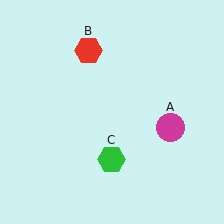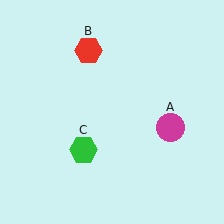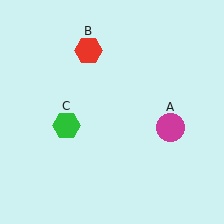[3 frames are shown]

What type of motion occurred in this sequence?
The green hexagon (object C) rotated clockwise around the center of the scene.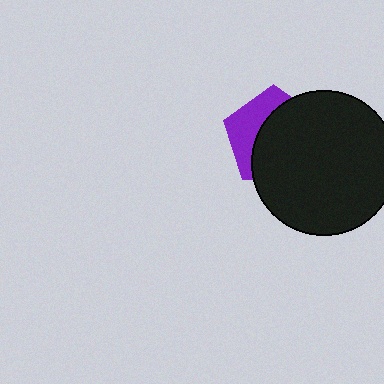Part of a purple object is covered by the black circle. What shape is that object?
It is a pentagon.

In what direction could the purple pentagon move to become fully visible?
The purple pentagon could move left. That would shift it out from behind the black circle entirely.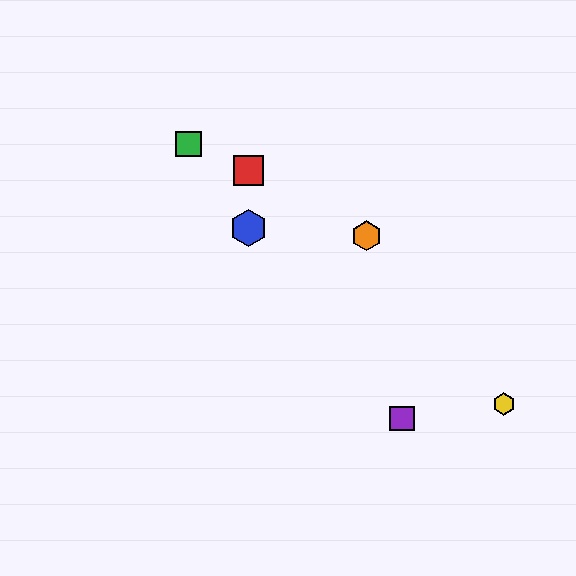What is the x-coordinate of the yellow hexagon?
The yellow hexagon is at x≈504.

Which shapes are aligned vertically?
The red square, the blue hexagon are aligned vertically.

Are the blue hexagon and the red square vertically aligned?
Yes, both are at x≈249.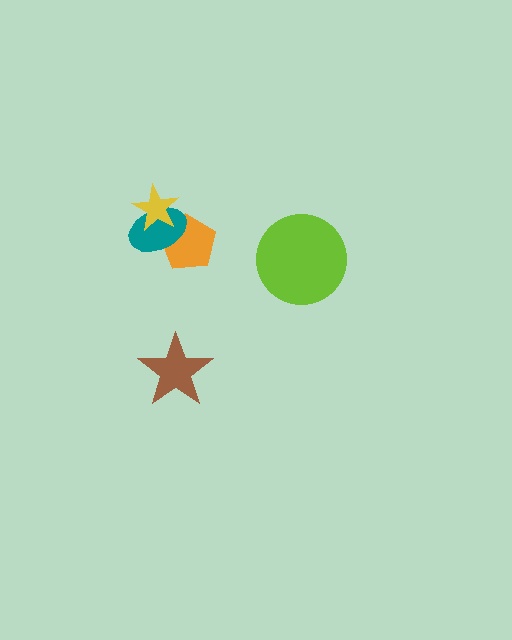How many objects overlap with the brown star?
0 objects overlap with the brown star.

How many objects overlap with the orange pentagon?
2 objects overlap with the orange pentagon.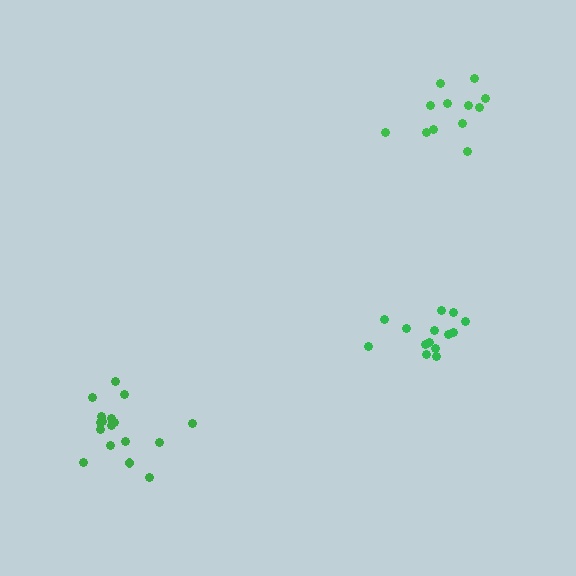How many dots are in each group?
Group 1: 12 dots, Group 2: 17 dots, Group 3: 14 dots (43 total).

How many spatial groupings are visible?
There are 3 spatial groupings.